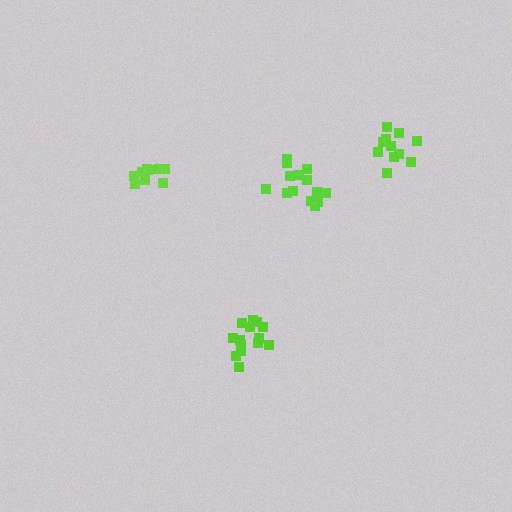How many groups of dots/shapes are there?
There are 4 groups.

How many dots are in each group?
Group 1: 9 dots, Group 2: 11 dots, Group 3: 14 dots, Group 4: 14 dots (48 total).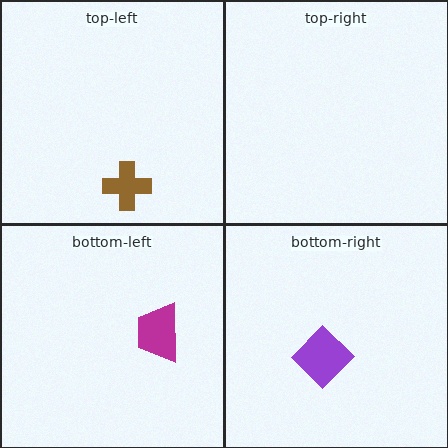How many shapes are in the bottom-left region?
1.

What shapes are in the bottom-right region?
The purple diamond.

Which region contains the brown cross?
The top-left region.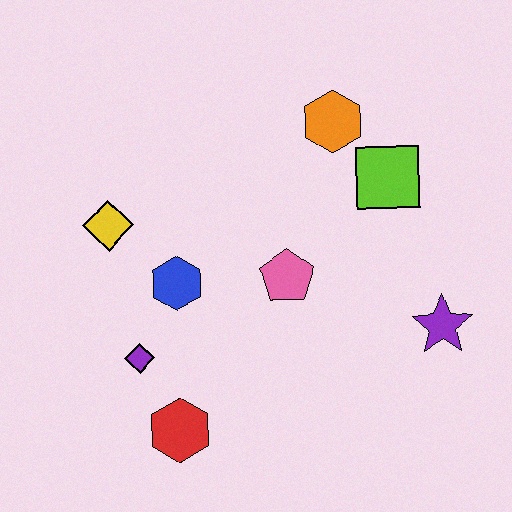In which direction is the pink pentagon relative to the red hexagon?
The pink pentagon is above the red hexagon.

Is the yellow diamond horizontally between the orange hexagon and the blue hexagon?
No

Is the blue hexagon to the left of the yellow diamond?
No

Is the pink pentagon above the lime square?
No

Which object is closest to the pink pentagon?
The blue hexagon is closest to the pink pentagon.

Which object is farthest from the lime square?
The red hexagon is farthest from the lime square.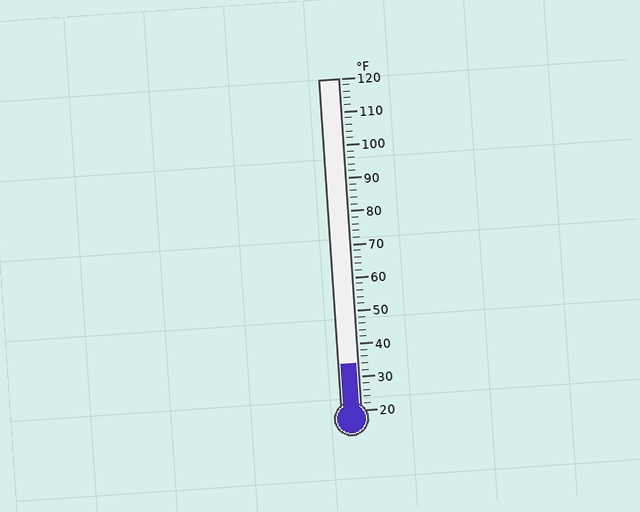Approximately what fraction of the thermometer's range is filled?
The thermometer is filled to approximately 15% of its range.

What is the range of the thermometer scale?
The thermometer scale ranges from 20°F to 120°F.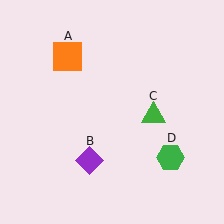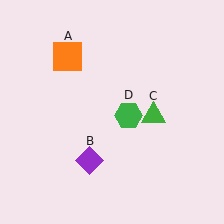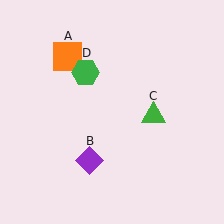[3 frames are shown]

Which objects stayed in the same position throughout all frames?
Orange square (object A) and purple diamond (object B) and green triangle (object C) remained stationary.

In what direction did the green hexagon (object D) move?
The green hexagon (object D) moved up and to the left.